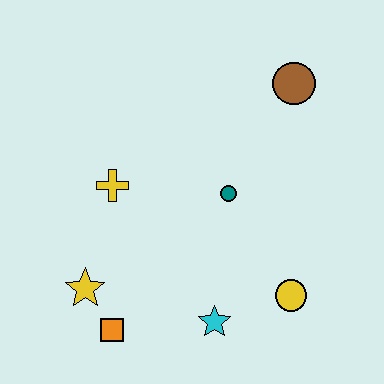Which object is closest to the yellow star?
The orange square is closest to the yellow star.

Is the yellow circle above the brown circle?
No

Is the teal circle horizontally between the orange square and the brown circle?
Yes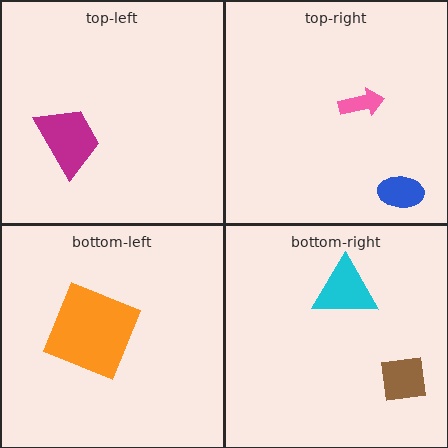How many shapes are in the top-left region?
1.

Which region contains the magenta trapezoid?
The top-left region.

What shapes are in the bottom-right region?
The cyan triangle, the brown square.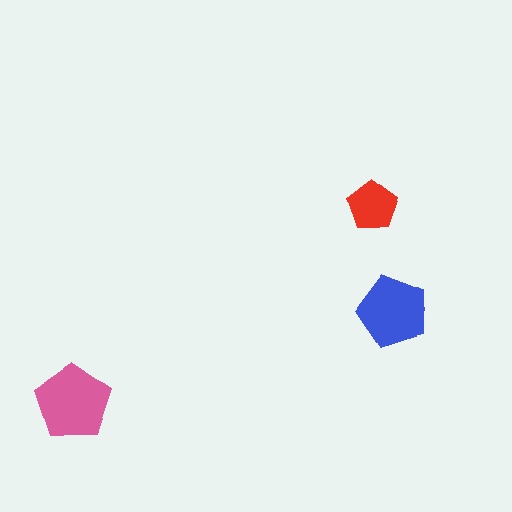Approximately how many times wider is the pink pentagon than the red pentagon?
About 1.5 times wider.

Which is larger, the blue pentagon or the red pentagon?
The blue one.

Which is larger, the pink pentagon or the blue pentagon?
The pink one.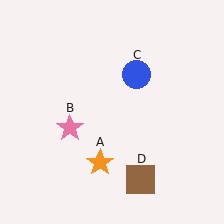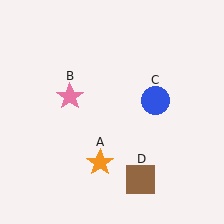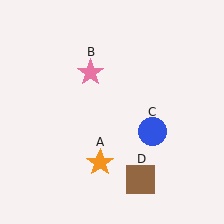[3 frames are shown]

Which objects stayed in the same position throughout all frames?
Orange star (object A) and brown square (object D) remained stationary.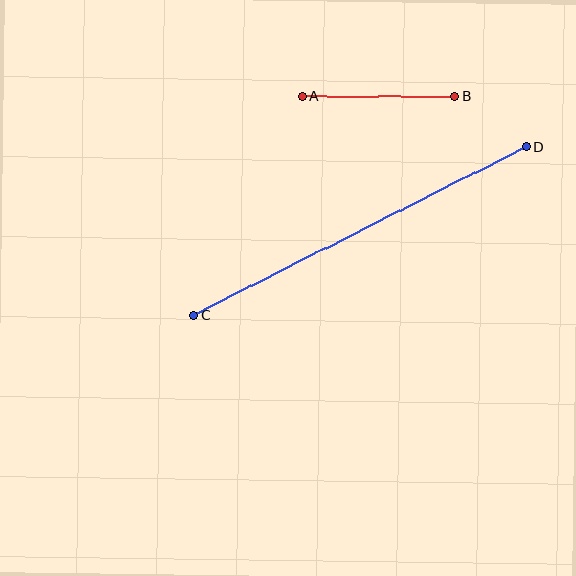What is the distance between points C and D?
The distance is approximately 373 pixels.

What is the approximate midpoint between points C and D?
The midpoint is at approximately (360, 231) pixels.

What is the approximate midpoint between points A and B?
The midpoint is at approximately (378, 96) pixels.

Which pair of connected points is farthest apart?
Points C and D are farthest apart.